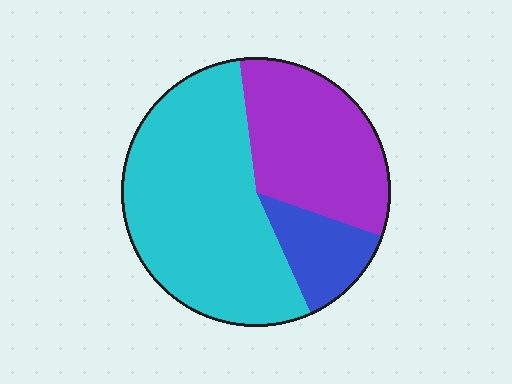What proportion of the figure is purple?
Purple takes up between a quarter and a half of the figure.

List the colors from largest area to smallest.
From largest to smallest: cyan, purple, blue.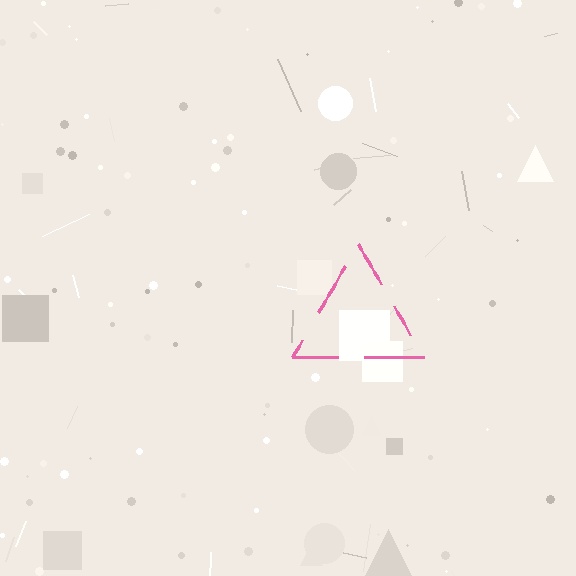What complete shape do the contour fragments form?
The contour fragments form a triangle.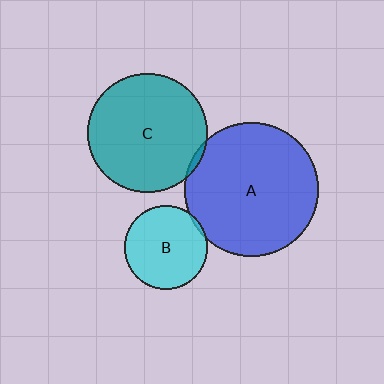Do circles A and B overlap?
Yes.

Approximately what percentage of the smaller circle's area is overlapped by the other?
Approximately 5%.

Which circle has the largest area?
Circle A (blue).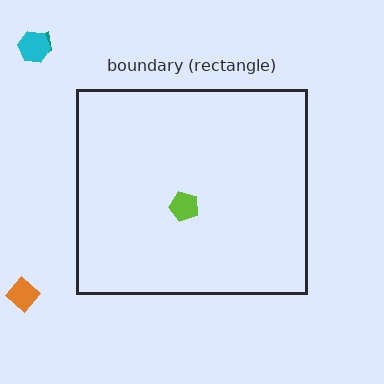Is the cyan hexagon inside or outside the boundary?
Outside.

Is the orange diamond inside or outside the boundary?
Outside.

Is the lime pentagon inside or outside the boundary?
Inside.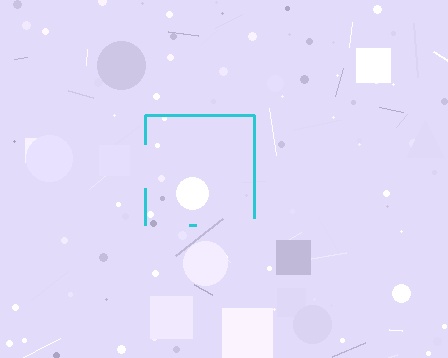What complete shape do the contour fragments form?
The contour fragments form a square.